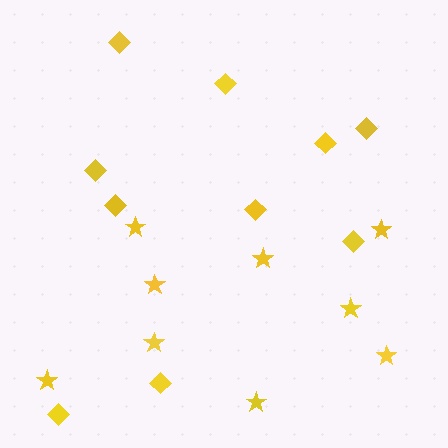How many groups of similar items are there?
There are 2 groups: one group of stars (9) and one group of diamonds (10).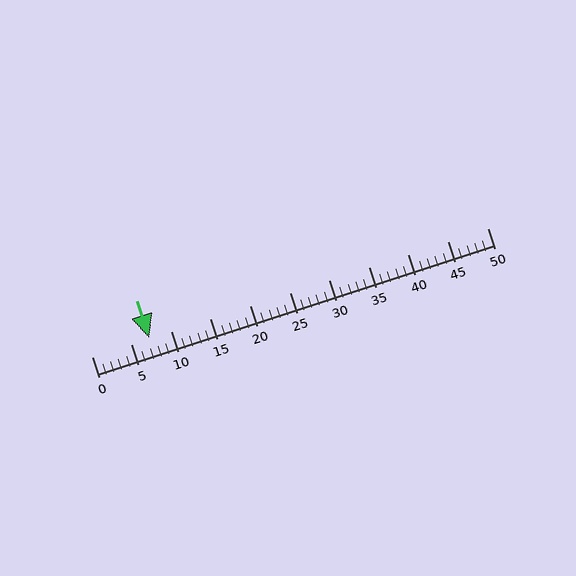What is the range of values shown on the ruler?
The ruler shows values from 0 to 50.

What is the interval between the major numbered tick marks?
The major tick marks are spaced 5 units apart.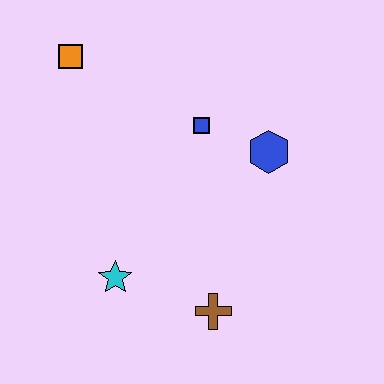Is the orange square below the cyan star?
No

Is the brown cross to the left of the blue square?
No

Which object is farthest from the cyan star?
The orange square is farthest from the cyan star.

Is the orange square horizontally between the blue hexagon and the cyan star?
No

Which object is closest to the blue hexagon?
The blue square is closest to the blue hexagon.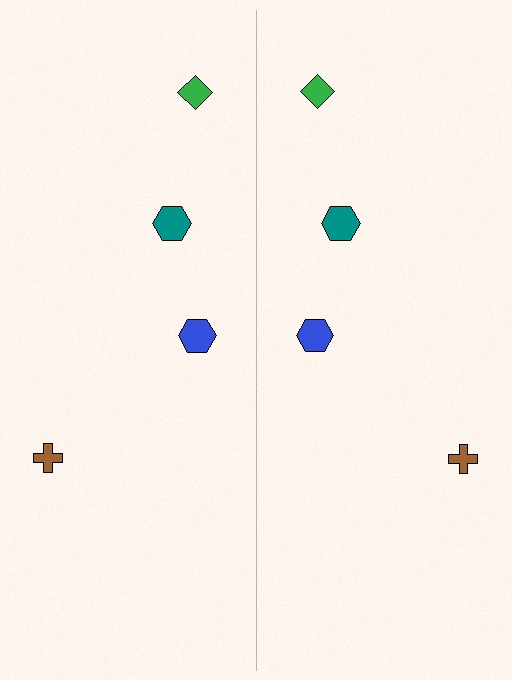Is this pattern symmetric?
Yes, this pattern has bilateral (reflection) symmetry.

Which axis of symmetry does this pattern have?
The pattern has a vertical axis of symmetry running through the center of the image.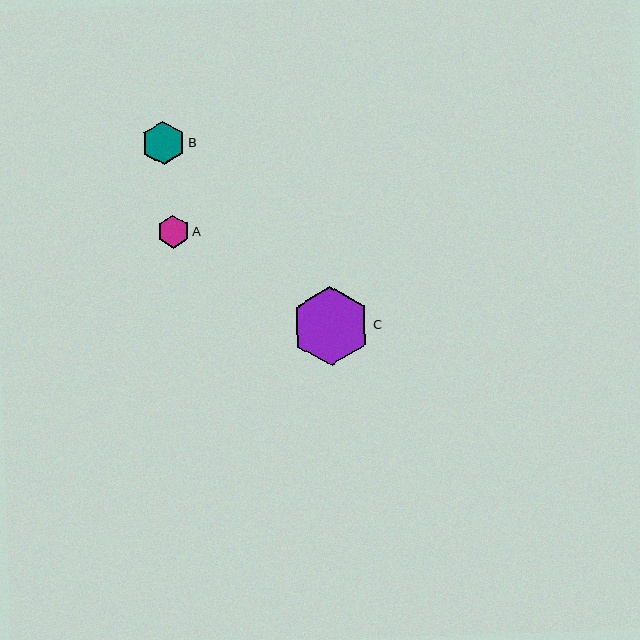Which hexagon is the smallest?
Hexagon A is the smallest with a size of approximately 32 pixels.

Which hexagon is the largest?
Hexagon C is the largest with a size of approximately 79 pixels.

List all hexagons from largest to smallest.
From largest to smallest: C, B, A.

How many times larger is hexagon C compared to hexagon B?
Hexagon C is approximately 1.8 times the size of hexagon B.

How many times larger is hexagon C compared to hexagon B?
Hexagon C is approximately 1.8 times the size of hexagon B.